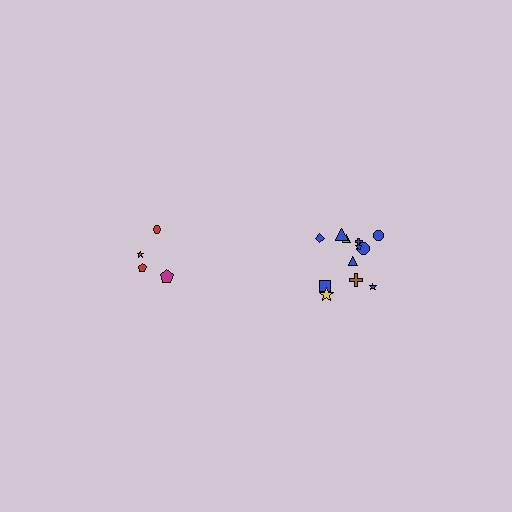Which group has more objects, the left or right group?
The right group.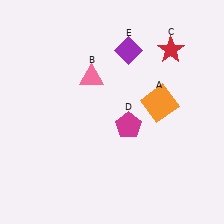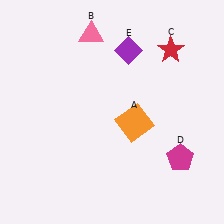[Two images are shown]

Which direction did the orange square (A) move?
The orange square (A) moved left.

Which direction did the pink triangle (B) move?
The pink triangle (B) moved up.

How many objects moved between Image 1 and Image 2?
3 objects moved between the two images.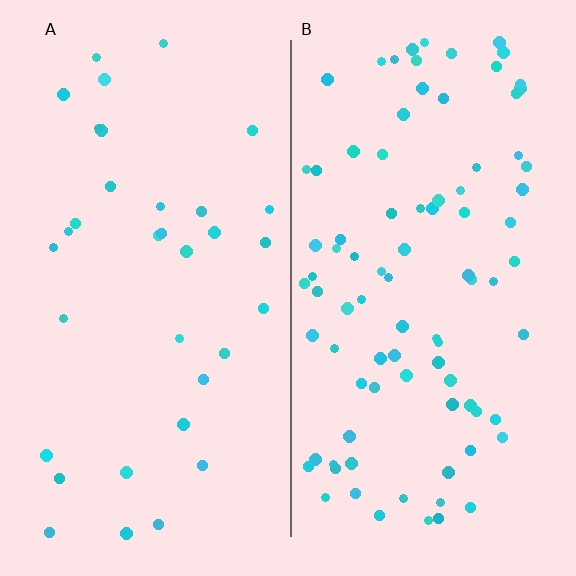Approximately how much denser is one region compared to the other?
Approximately 2.6× — region B over region A.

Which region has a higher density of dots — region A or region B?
B (the right).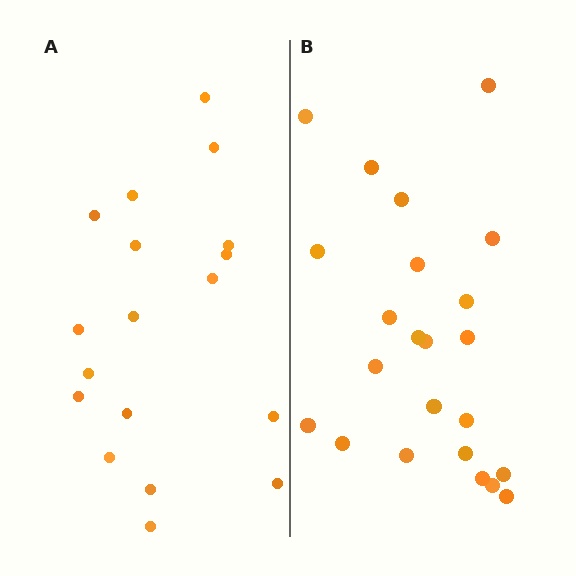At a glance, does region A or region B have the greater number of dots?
Region B (the right region) has more dots.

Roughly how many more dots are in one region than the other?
Region B has about 5 more dots than region A.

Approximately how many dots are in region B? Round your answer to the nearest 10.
About 20 dots. (The exact count is 23, which rounds to 20.)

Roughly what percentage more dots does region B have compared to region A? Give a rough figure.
About 30% more.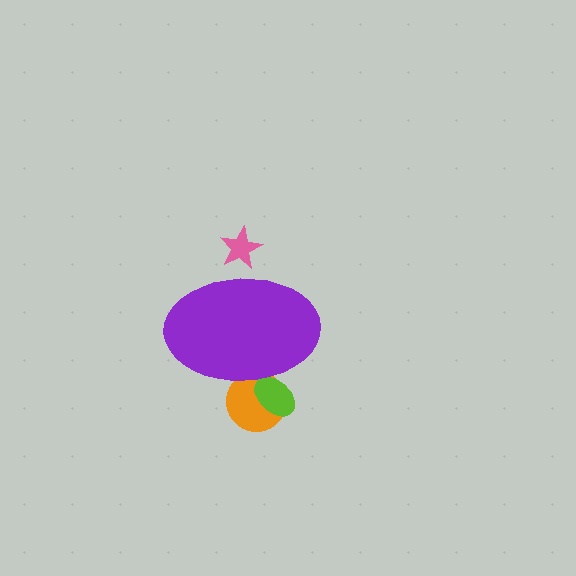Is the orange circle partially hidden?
Yes, the orange circle is partially hidden behind the purple ellipse.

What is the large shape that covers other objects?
A purple ellipse.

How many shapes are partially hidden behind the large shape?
3 shapes are partially hidden.